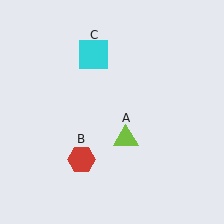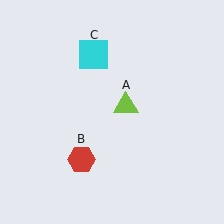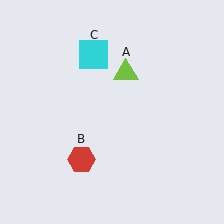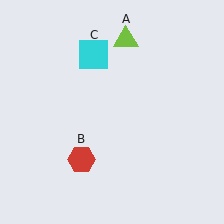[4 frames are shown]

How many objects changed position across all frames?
1 object changed position: lime triangle (object A).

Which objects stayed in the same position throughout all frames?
Red hexagon (object B) and cyan square (object C) remained stationary.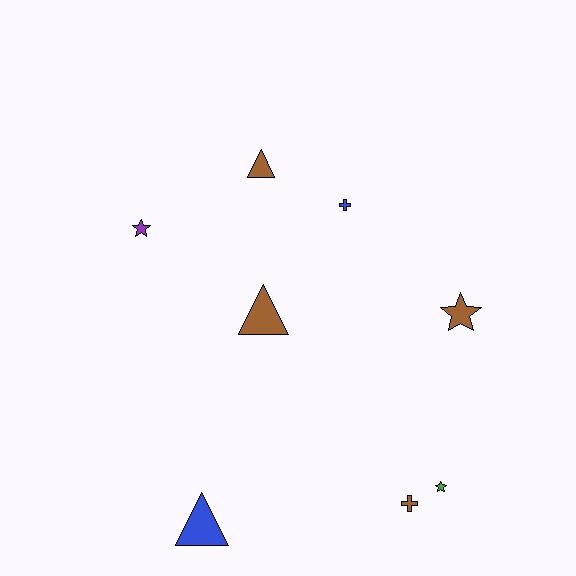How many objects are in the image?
There are 8 objects.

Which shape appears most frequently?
Star, with 3 objects.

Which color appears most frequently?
Brown, with 4 objects.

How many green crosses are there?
There are no green crosses.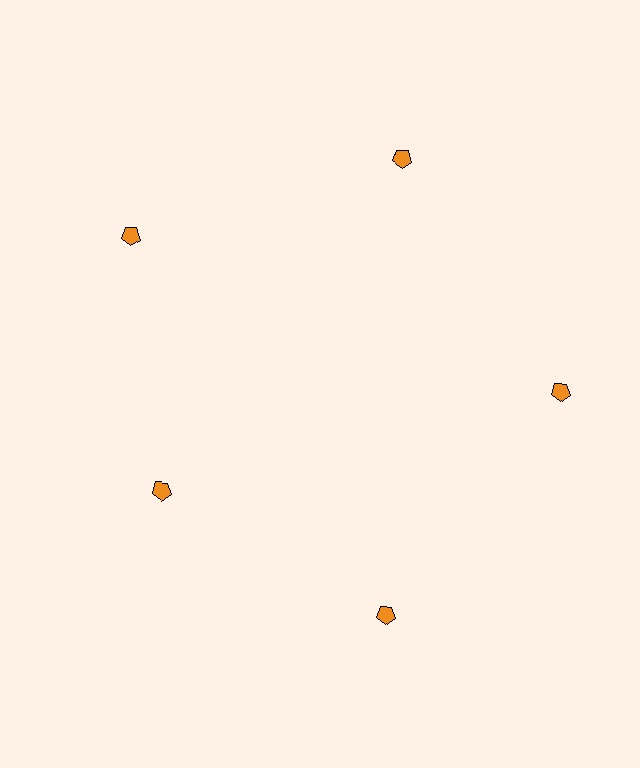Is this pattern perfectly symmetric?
No. The 5 orange pentagons are arranged in a ring, but one element near the 8 o'clock position is pulled inward toward the center, breaking the 5-fold rotational symmetry.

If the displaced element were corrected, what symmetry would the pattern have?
It would have 5-fold rotational symmetry — the pattern would map onto itself every 72 degrees.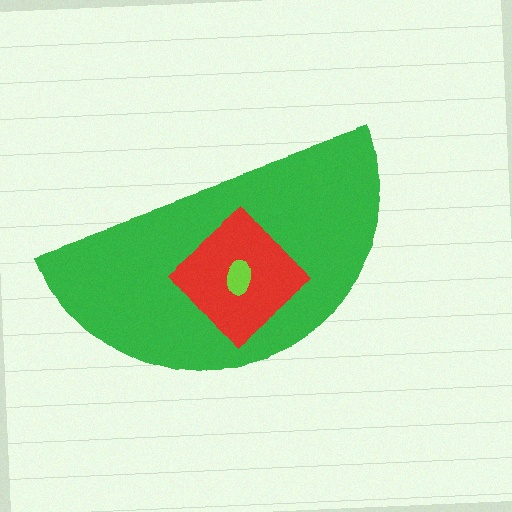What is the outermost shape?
The green semicircle.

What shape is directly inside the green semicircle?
The red diamond.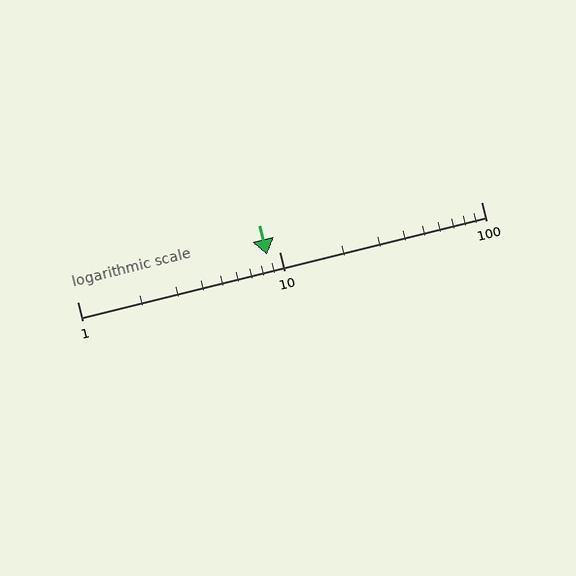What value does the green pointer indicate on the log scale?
The pointer indicates approximately 8.7.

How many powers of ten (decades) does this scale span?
The scale spans 2 decades, from 1 to 100.